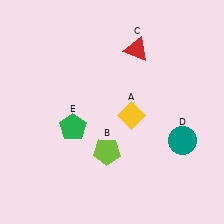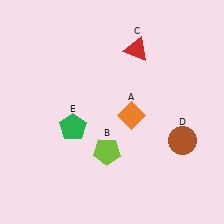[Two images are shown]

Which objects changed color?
A changed from yellow to orange. D changed from teal to brown.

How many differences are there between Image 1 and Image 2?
There are 2 differences between the two images.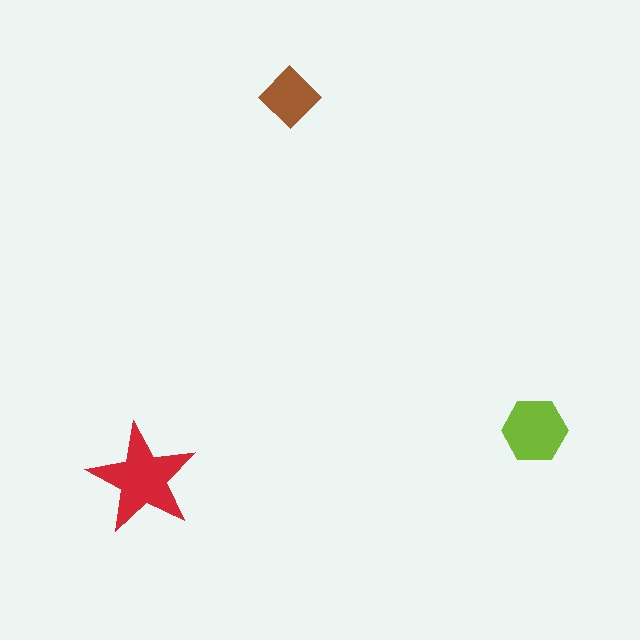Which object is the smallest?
The brown diamond.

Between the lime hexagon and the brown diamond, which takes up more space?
The lime hexagon.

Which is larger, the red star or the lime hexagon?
The red star.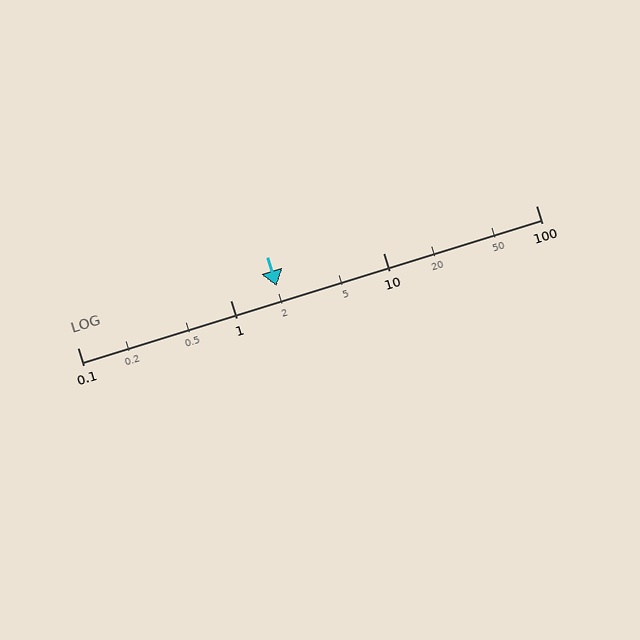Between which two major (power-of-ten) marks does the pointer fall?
The pointer is between 1 and 10.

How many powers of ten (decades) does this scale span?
The scale spans 3 decades, from 0.1 to 100.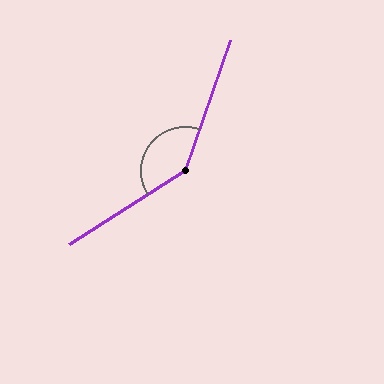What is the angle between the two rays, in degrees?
Approximately 141 degrees.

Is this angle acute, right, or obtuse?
It is obtuse.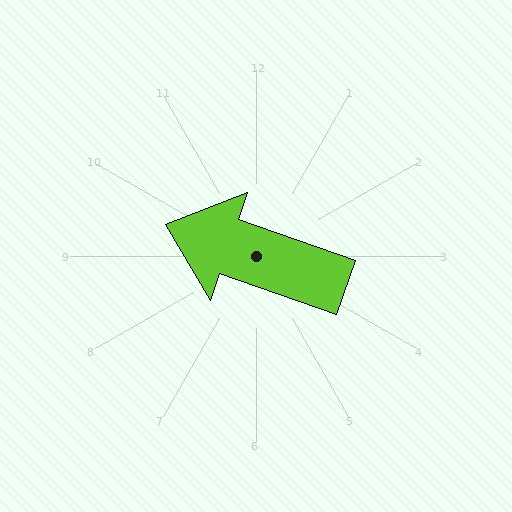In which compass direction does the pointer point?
West.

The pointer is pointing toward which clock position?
Roughly 10 o'clock.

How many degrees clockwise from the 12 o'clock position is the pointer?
Approximately 289 degrees.